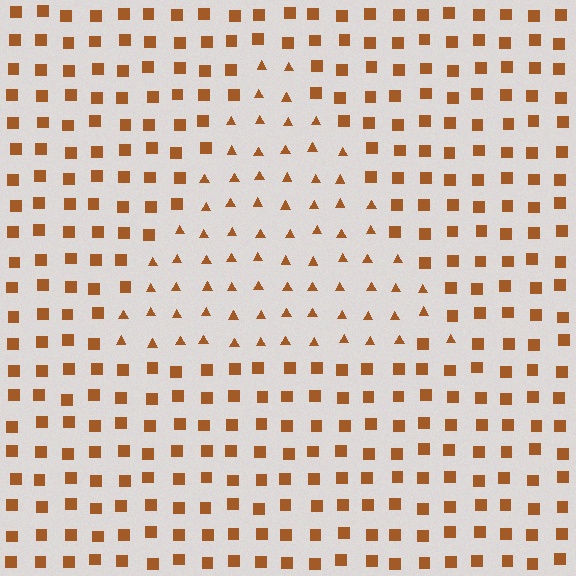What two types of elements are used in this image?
The image uses triangles inside the triangle region and squares outside it.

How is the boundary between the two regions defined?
The boundary is defined by a change in element shape: triangles inside vs. squares outside. All elements share the same color and spacing.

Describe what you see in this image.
The image is filled with small brown elements arranged in a uniform grid. A triangle-shaped region contains triangles, while the surrounding area contains squares. The boundary is defined purely by the change in element shape.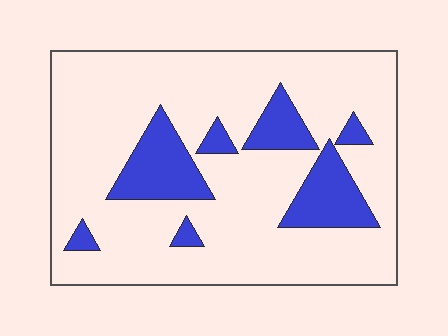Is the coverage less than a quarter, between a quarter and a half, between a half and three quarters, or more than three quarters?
Less than a quarter.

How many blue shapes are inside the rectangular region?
7.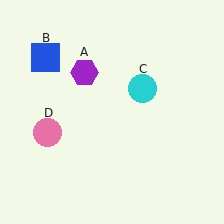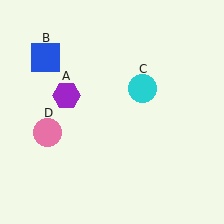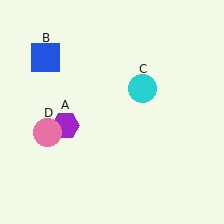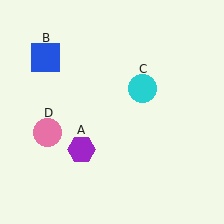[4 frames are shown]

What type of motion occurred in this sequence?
The purple hexagon (object A) rotated counterclockwise around the center of the scene.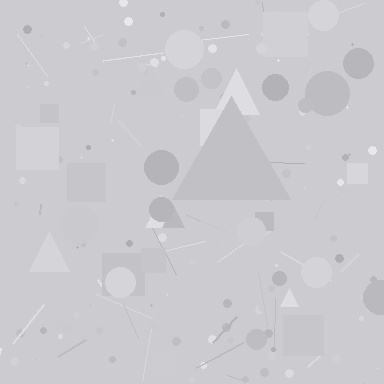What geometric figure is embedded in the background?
A triangle is embedded in the background.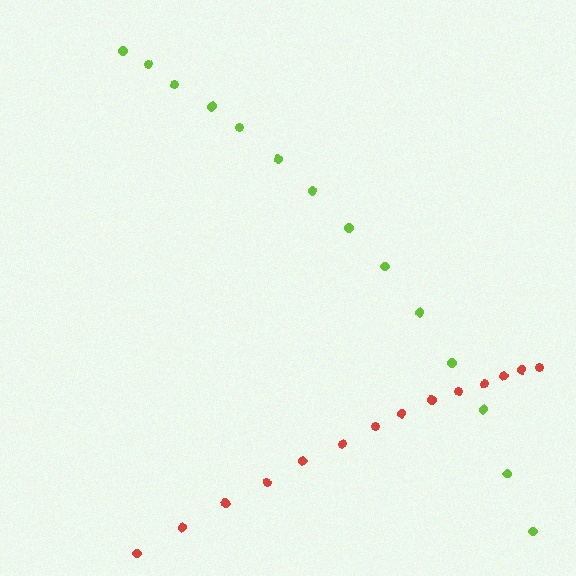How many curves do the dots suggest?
There are 2 distinct paths.